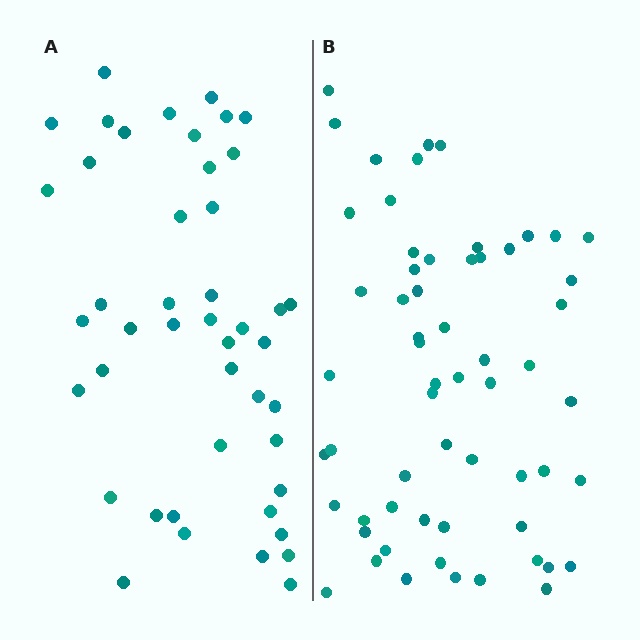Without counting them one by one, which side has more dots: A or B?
Region B (the right region) has more dots.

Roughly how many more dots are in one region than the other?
Region B has approximately 15 more dots than region A.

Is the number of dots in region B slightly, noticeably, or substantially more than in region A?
Region B has noticeably more, but not dramatically so. The ratio is roughly 1.3 to 1.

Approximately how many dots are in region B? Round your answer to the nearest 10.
About 60 dots.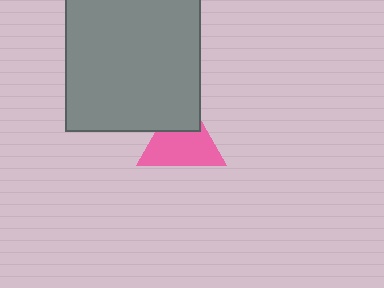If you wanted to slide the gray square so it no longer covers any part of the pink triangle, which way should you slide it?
Slide it up — that is the most direct way to separate the two shapes.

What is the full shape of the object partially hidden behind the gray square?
The partially hidden object is a pink triangle.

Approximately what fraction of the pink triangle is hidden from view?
Roughly 32% of the pink triangle is hidden behind the gray square.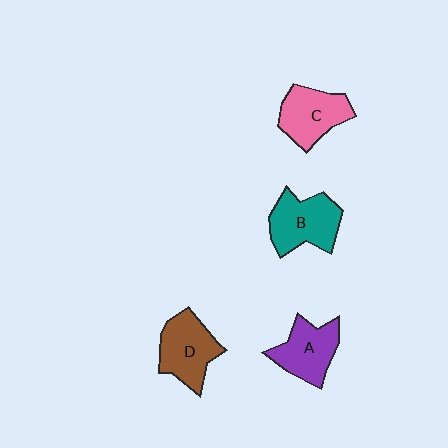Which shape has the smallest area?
Shape A (purple).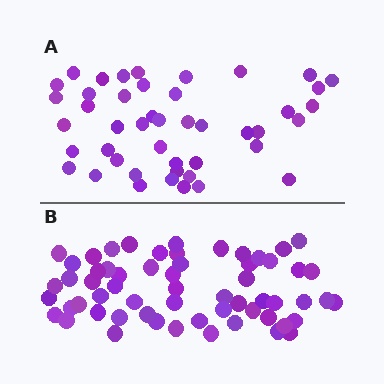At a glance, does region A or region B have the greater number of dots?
Region B (the bottom region) has more dots.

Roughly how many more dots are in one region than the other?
Region B has approximately 15 more dots than region A.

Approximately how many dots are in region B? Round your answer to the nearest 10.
About 60 dots.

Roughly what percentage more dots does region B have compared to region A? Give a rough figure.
About 35% more.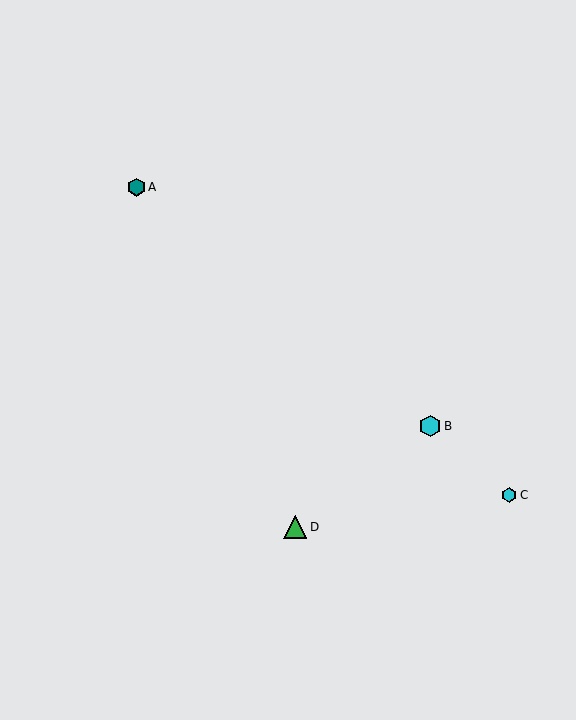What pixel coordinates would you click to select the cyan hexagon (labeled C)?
Click at (509, 495) to select the cyan hexagon C.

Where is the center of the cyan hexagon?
The center of the cyan hexagon is at (509, 495).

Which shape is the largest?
The green triangle (labeled D) is the largest.